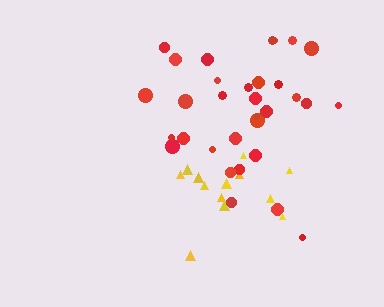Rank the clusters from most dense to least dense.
yellow, red.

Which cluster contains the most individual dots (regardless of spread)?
Red (32).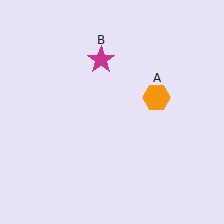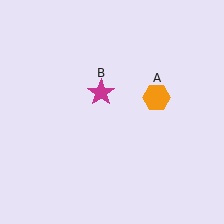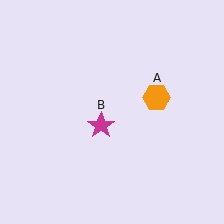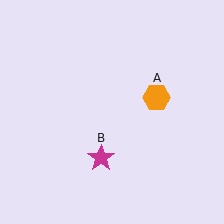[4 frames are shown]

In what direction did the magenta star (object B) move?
The magenta star (object B) moved down.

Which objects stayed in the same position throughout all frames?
Orange hexagon (object A) remained stationary.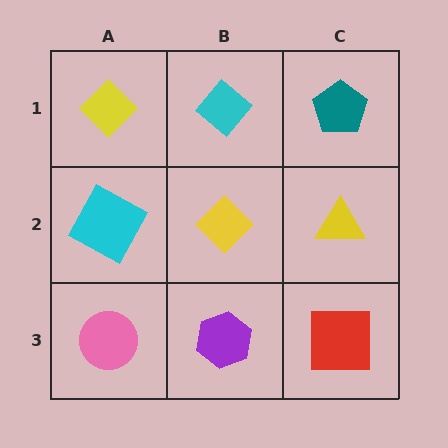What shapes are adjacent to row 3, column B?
A yellow diamond (row 2, column B), a pink circle (row 3, column A), a red square (row 3, column C).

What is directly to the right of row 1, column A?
A cyan diamond.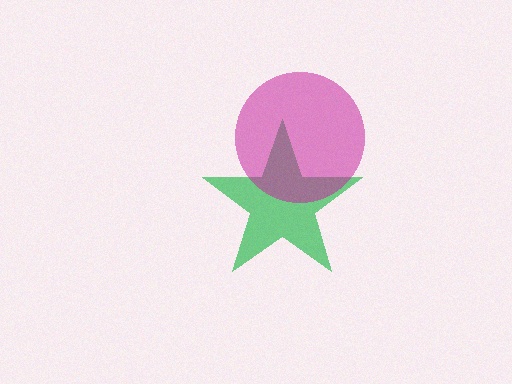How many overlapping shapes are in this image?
There are 2 overlapping shapes in the image.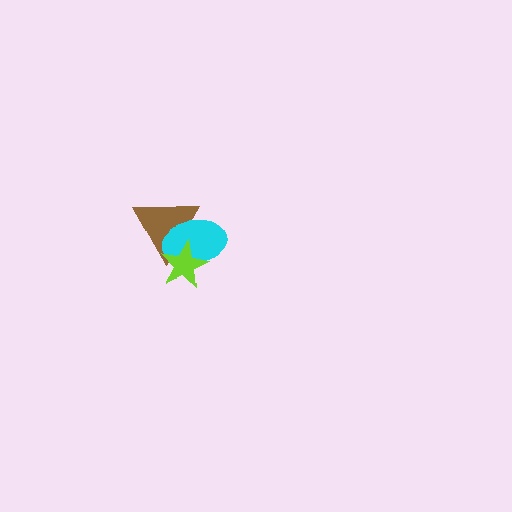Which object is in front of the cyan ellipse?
The lime star is in front of the cyan ellipse.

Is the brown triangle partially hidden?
Yes, it is partially covered by another shape.